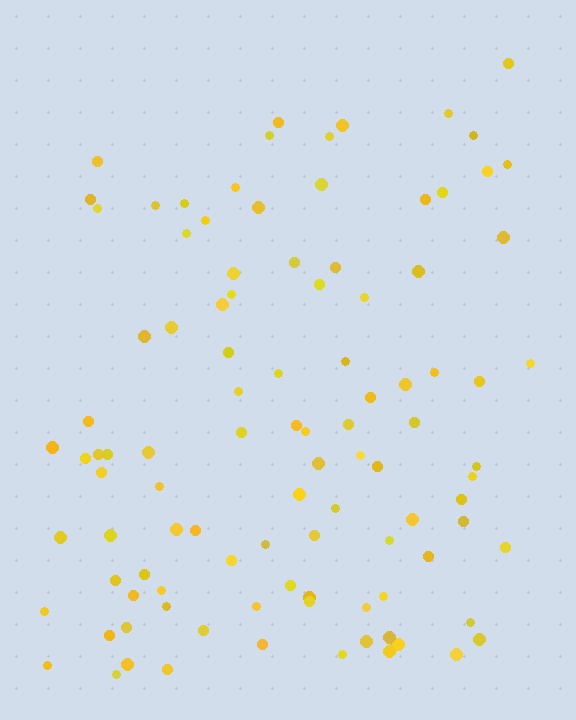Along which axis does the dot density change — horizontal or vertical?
Vertical.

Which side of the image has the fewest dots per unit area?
The top.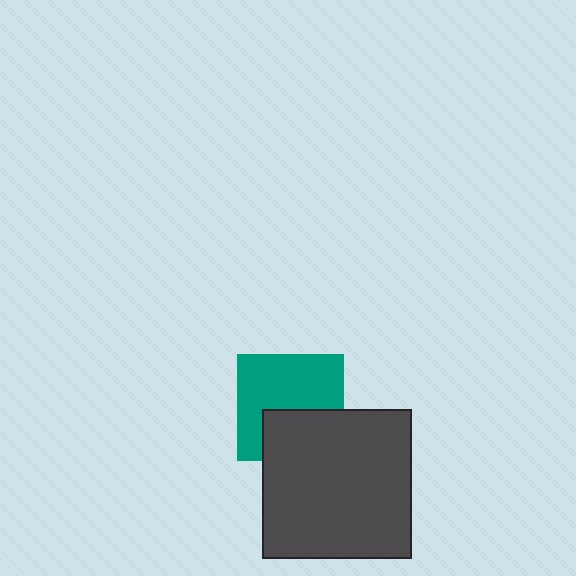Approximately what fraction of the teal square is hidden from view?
Roughly 37% of the teal square is hidden behind the dark gray square.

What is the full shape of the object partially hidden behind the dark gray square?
The partially hidden object is a teal square.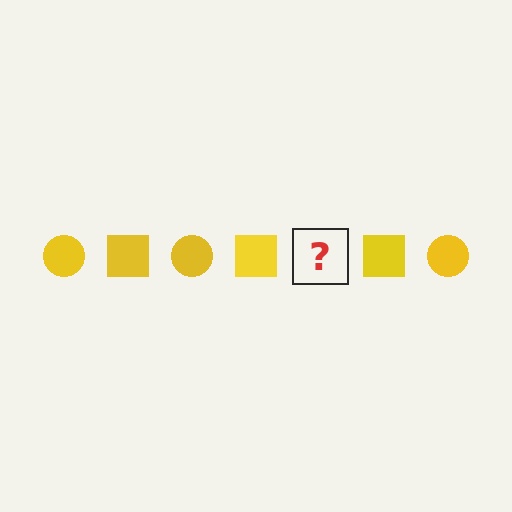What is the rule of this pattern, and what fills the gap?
The rule is that the pattern cycles through circle, square shapes in yellow. The gap should be filled with a yellow circle.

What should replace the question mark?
The question mark should be replaced with a yellow circle.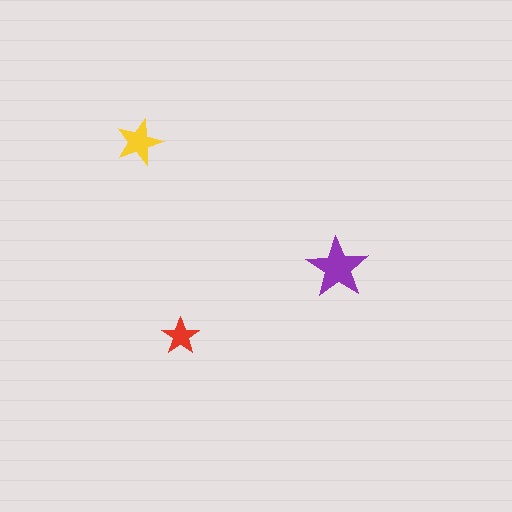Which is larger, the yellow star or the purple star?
The purple one.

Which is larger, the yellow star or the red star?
The yellow one.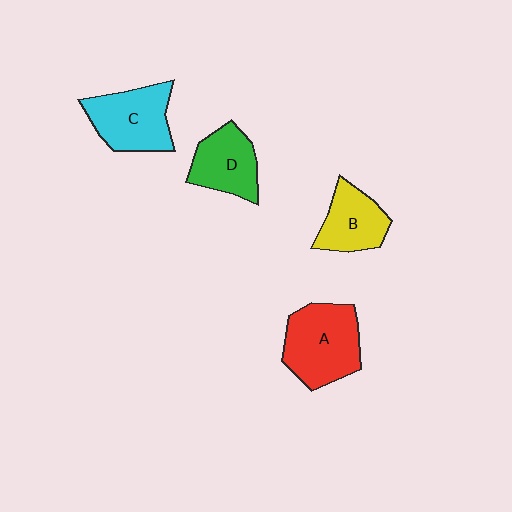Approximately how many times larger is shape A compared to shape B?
Approximately 1.5 times.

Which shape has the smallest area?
Shape B (yellow).